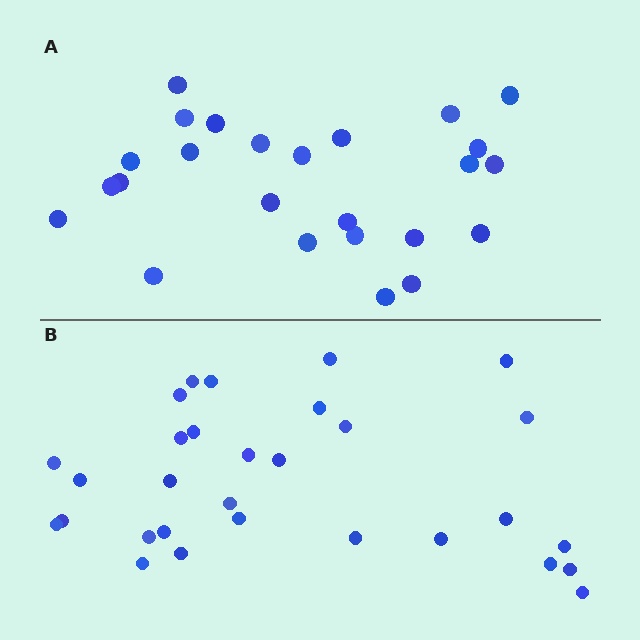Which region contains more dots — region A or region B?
Region B (the bottom region) has more dots.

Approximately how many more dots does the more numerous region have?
Region B has about 5 more dots than region A.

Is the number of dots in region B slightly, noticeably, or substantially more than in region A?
Region B has only slightly more — the two regions are fairly close. The ratio is roughly 1.2 to 1.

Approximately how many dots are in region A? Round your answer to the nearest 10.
About 20 dots. (The exact count is 25, which rounds to 20.)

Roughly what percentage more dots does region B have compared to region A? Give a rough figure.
About 20% more.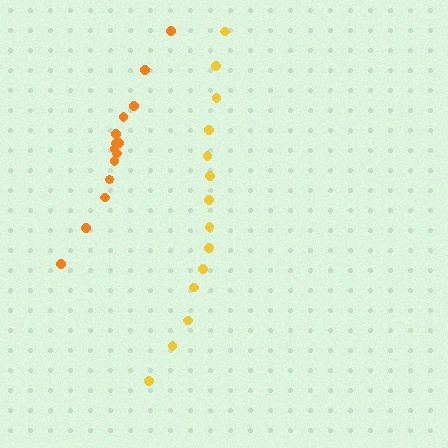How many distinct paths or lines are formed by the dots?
There are 2 distinct paths.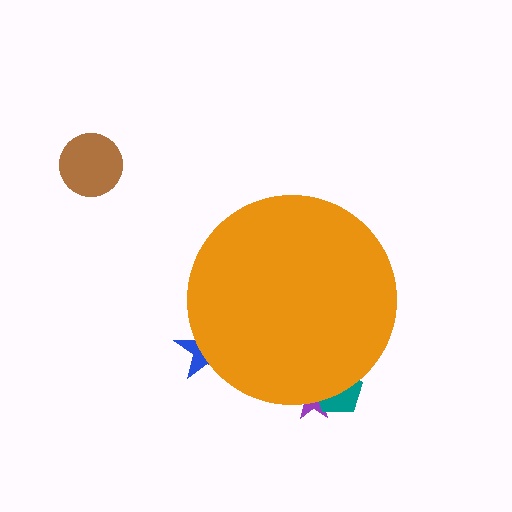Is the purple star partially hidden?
Yes, the purple star is partially hidden behind the orange circle.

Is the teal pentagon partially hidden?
Yes, the teal pentagon is partially hidden behind the orange circle.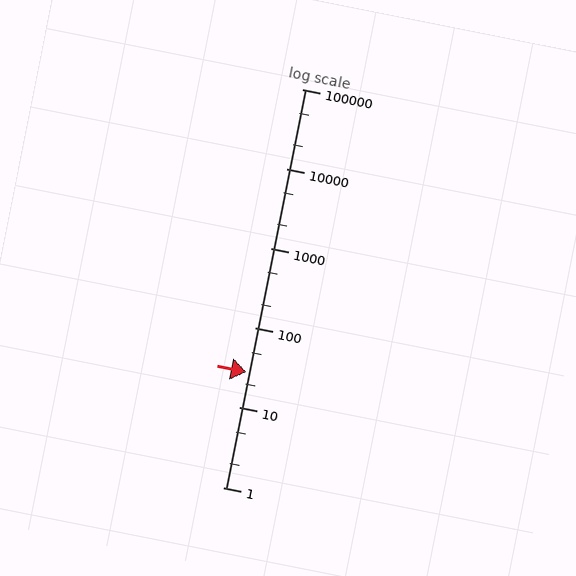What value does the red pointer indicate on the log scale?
The pointer indicates approximately 28.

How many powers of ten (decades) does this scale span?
The scale spans 5 decades, from 1 to 100000.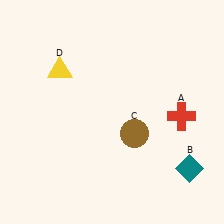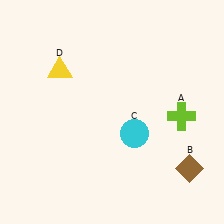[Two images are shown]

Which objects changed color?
A changed from red to lime. B changed from teal to brown. C changed from brown to cyan.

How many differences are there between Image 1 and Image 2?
There are 3 differences between the two images.